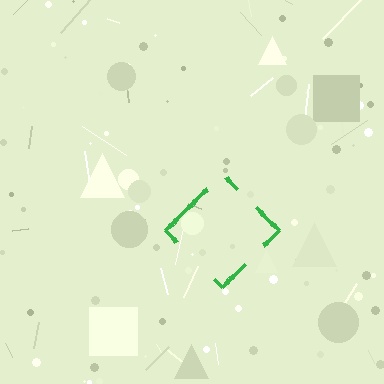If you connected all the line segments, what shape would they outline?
They would outline a diamond.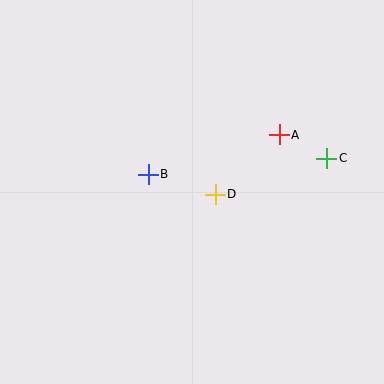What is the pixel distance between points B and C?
The distance between B and C is 179 pixels.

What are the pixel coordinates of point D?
Point D is at (215, 194).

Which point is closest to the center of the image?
Point D at (215, 194) is closest to the center.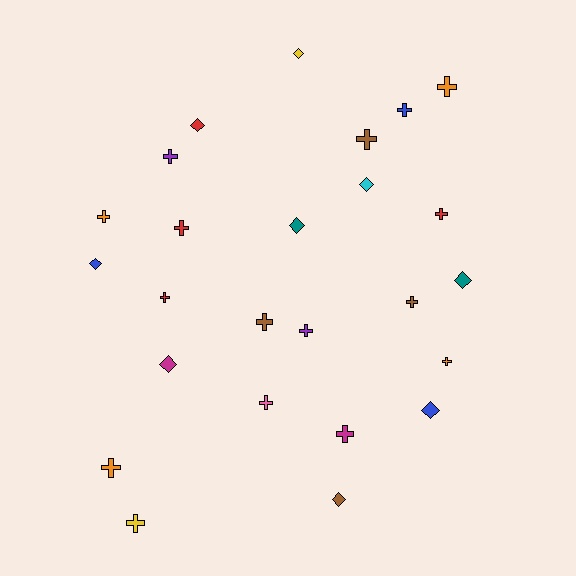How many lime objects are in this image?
There are no lime objects.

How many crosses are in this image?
There are 16 crosses.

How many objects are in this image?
There are 25 objects.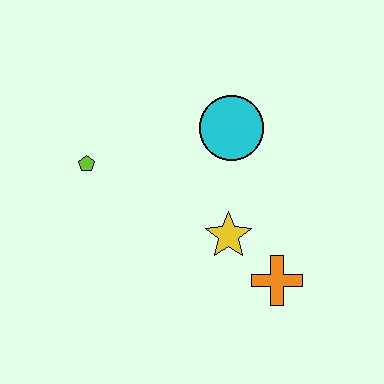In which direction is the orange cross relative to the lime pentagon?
The orange cross is to the right of the lime pentagon.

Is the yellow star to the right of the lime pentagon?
Yes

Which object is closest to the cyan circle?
The yellow star is closest to the cyan circle.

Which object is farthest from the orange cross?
The lime pentagon is farthest from the orange cross.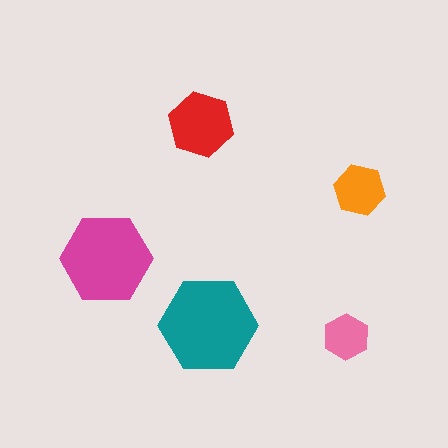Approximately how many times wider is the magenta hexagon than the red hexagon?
About 1.5 times wider.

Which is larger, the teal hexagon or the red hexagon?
The teal one.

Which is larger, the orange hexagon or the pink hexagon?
The orange one.